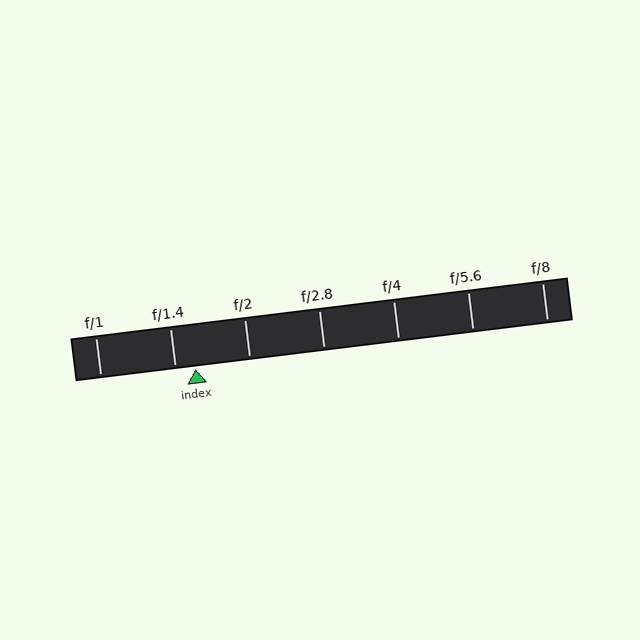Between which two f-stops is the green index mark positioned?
The index mark is between f/1.4 and f/2.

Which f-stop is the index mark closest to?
The index mark is closest to f/1.4.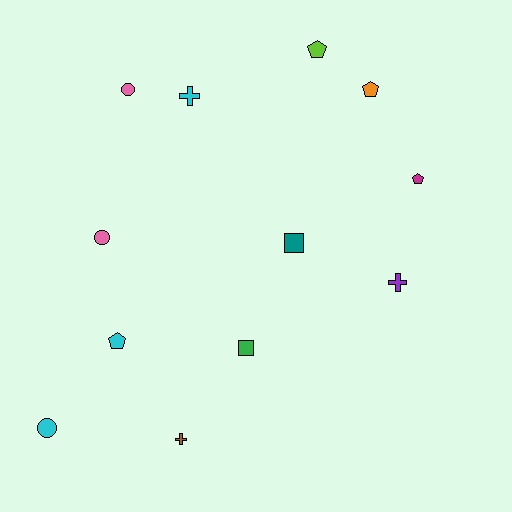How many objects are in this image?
There are 12 objects.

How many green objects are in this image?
There is 1 green object.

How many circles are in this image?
There are 3 circles.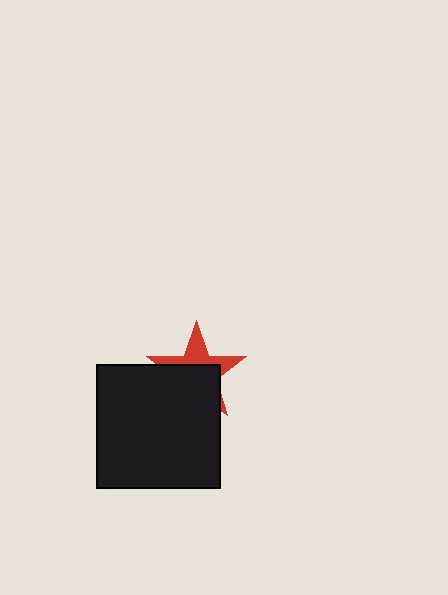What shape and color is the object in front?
The object in front is a black square.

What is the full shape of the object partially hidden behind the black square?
The partially hidden object is a red star.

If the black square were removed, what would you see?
You would see the complete red star.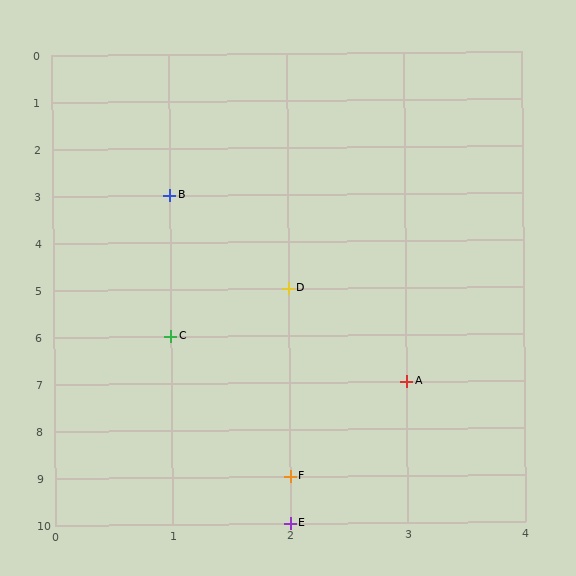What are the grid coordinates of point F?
Point F is at grid coordinates (2, 9).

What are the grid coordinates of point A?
Point A is at grid coordinates (3, 7).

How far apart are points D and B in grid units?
Points D and B are 1 column and 2 rows apart (about 2.2 grid units diagonally).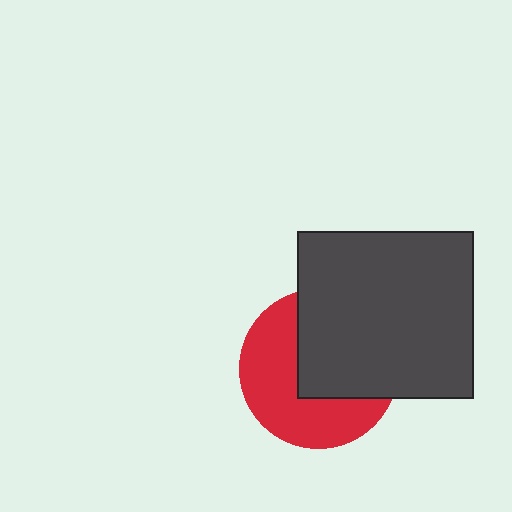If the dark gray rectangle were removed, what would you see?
You would see the complete red circle.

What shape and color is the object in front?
The object in front is a dark gray rectangle.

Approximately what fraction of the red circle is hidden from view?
Roughly 48% of the red circle is hidden behind the dark gray rectangle.